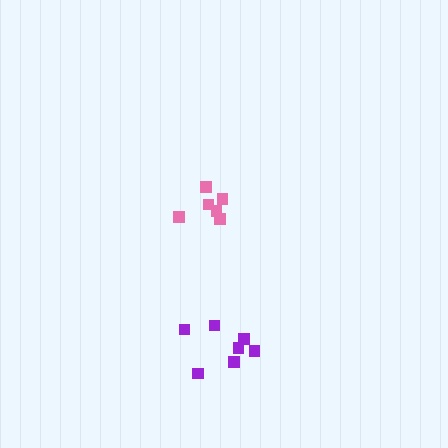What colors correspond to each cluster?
The clusters are colored: purple, pink.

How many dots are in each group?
Group 1: 7 dots, Group 2: 6 dots (13 total).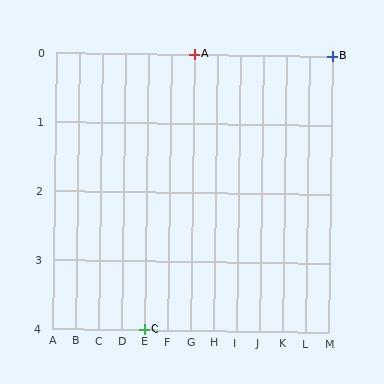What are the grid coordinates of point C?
Point C is at grid coordinates (E, 4).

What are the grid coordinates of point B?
Point B is at grid coordinates (M, 0).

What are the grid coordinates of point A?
Point A is at grid coordinates (G, 0).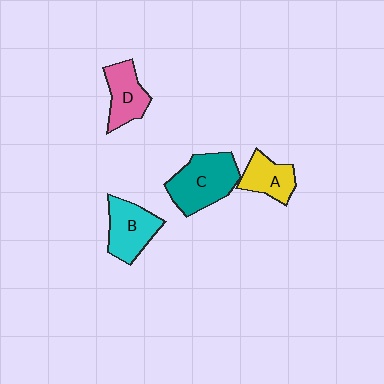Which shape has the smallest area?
Shape A (yellow).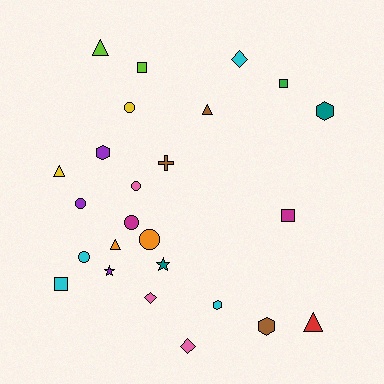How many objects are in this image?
There are 25 objects.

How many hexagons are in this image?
There are 4 hexagons.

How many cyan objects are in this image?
There are 4 cyan objects.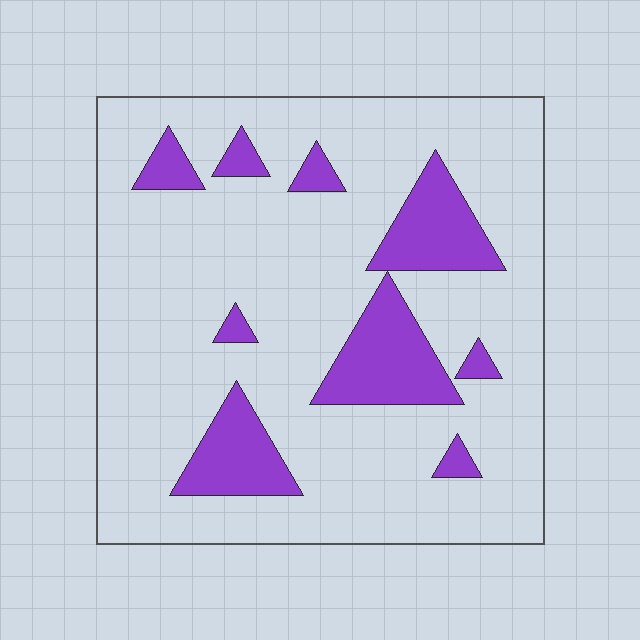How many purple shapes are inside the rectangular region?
9.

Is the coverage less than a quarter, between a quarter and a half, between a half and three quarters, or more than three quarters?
Less than a quarter.